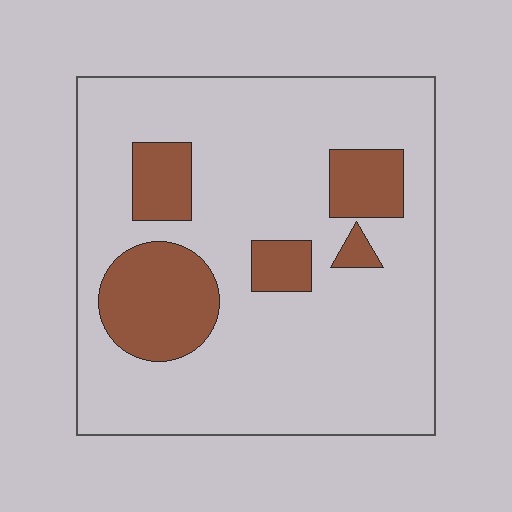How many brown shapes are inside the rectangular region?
5.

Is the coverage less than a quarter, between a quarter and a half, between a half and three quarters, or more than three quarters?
Less than a quarter.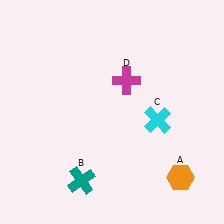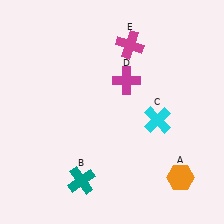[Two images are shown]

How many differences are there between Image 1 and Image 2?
There is 1 difference between the two images.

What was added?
A magenta cross (E) was added in Image 2.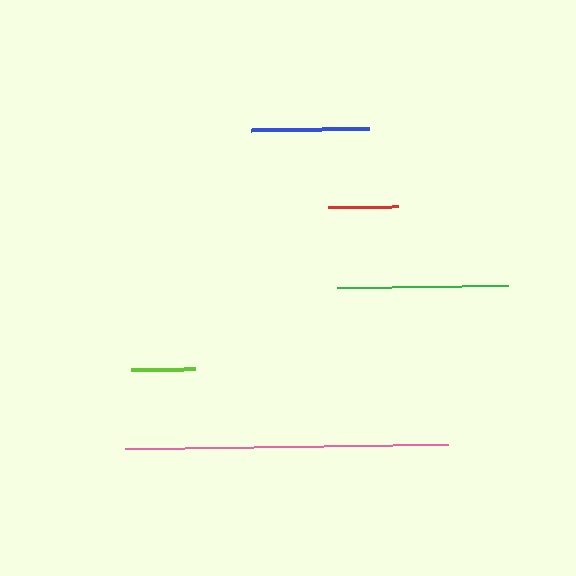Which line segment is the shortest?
The lime line is the shortest at approximately 64 pixels.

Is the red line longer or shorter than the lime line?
The red line is longer than the lime line.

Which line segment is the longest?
The pink line is the longest at approximately 323 pixels.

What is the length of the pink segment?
The pink segment is approximately 323 pixels long.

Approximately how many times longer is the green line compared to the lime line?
The green line is approximately 2.7 times the length of the lime line.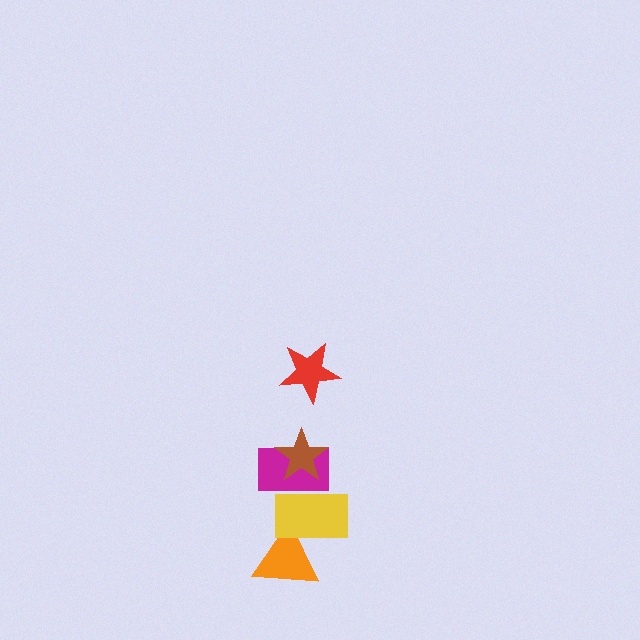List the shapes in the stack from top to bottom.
From top to bottom: the red star, the brown star, the magenta rectangle, the yellow rectangle, the orange triangle.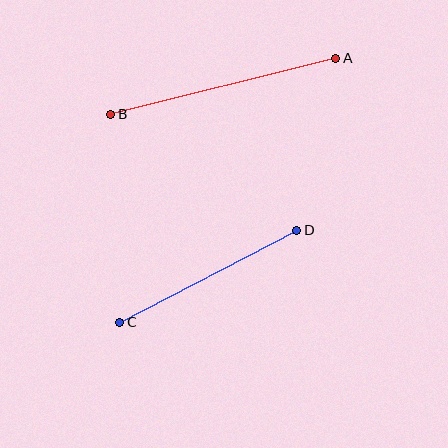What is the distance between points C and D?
The distance is approximately 199 pixels.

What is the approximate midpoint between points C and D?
The midpoint is at approximately (208, 276) pixels.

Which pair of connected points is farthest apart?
Points A and B are farthest apart.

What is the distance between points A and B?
The distance is approximately 232 pixels.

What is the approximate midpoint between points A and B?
The midpoint is at approximately (223, 86) pixels.